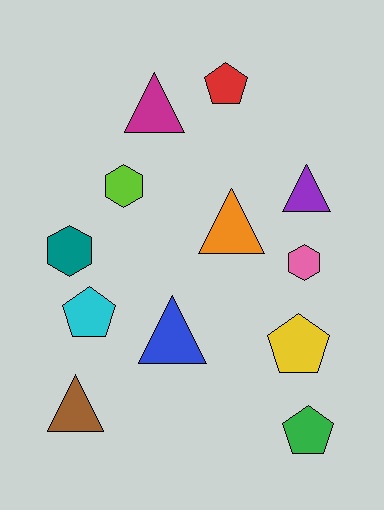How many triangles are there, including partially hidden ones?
There are 5 triangles.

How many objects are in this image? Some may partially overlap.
There are 12 objects.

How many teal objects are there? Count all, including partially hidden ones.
There is 1 teal object.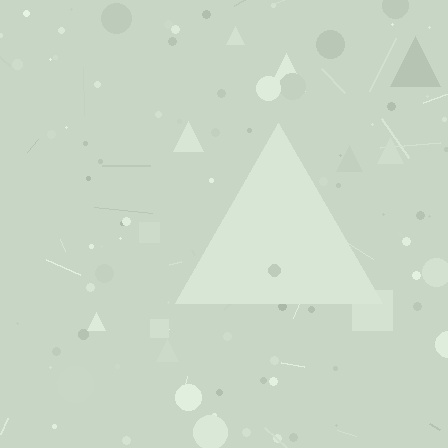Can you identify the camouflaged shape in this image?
The camouflaged shape is a triangle.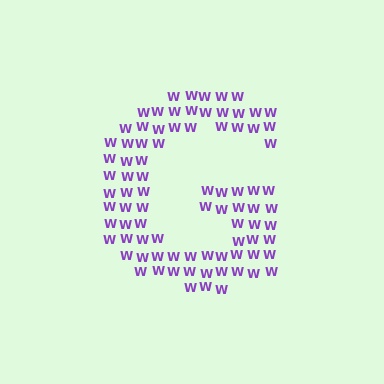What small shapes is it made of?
It is made of small letter W's.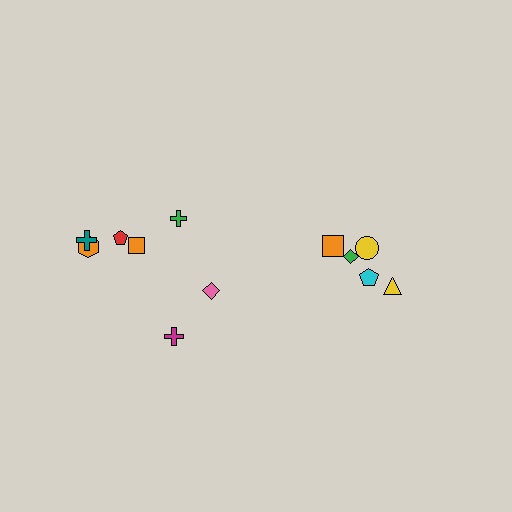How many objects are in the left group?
There are 7 objects.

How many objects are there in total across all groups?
There are 12 objects.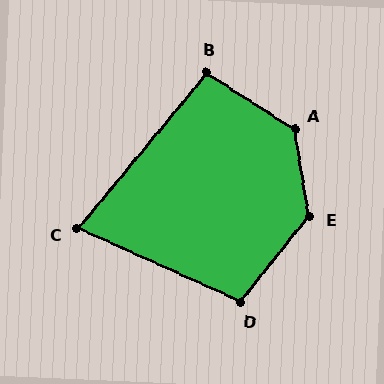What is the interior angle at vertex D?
Approximately 105 degrees (obtuse).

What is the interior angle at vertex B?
Approximately 97 degrees (obtuse).